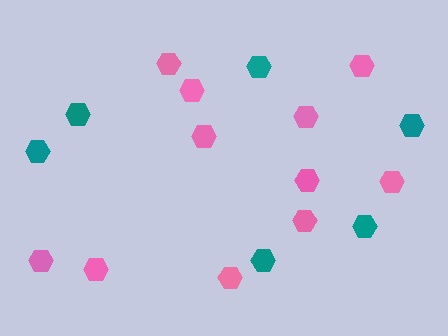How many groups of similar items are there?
There are 2 groups: one group of teal hexagons (6) and one group of pink hexagons (11).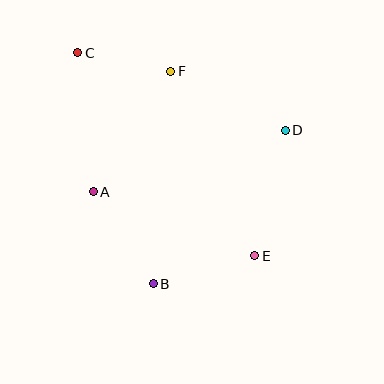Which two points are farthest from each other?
Points C and E are farthest from each other.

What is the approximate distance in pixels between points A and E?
The distance between A and E is approximately 174 pixels.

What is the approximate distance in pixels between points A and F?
The distance between A and F is approximately 143 pixels.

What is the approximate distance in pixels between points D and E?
The distance between D and E is approximately 129 pixels.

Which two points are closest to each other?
Points C and F are closest to each other.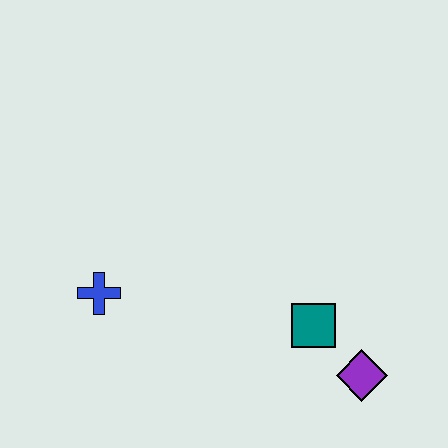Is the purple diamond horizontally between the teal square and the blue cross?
No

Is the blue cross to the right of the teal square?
No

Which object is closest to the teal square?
The purple diamond is closest to the teal square.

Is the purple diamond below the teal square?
Yes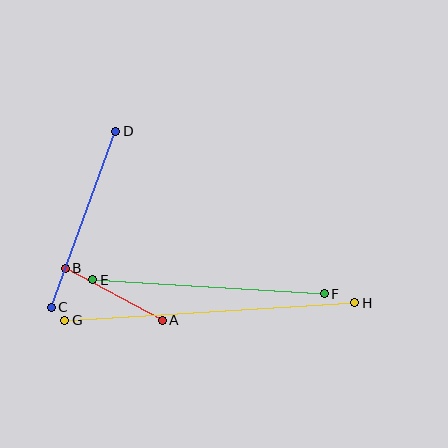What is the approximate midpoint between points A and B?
The midpoint is at approximately (114, 294) pixels.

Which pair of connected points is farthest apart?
Points G and H are farthest apart.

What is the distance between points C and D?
The distance is approximately 187 pixels.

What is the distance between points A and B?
The distance is approximately 110 pixels.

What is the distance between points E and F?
The distance is approximately 232 pixels.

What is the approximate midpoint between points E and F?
The midpoint is at approximately (208, 287) pixels.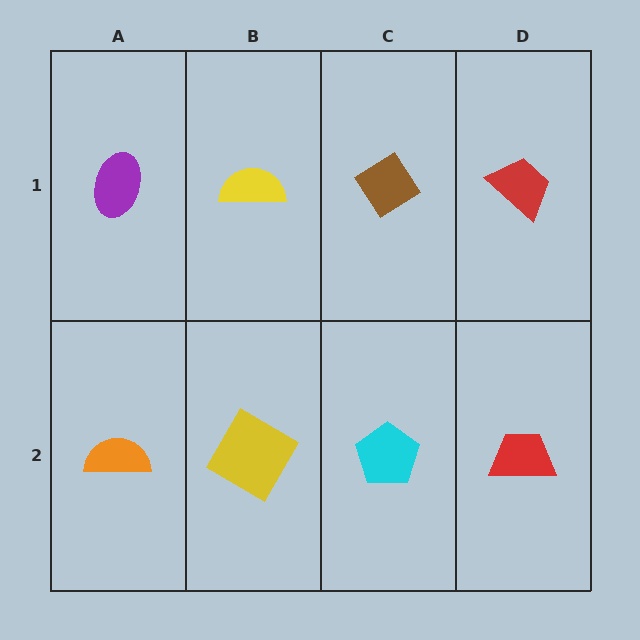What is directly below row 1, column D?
A red trapezoid.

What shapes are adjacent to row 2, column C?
A brown diamond (row 1, column C), a yellow diamond (row 2, column B), a red trapezoid (row 2, column D).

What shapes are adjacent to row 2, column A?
A purple ellipse (row 1, column A), a yellow diamond (row 2, column B).